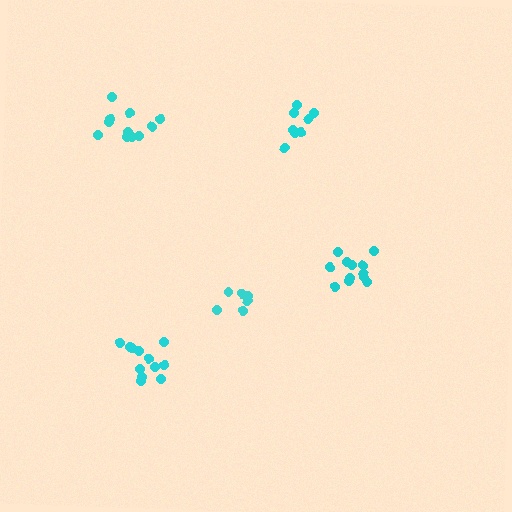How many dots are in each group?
Group 1: 8 dots, Group 2: 6 dots, Group 3: 12 dots, Group 4: 12 dots, Group 5: 11 dots (49 total).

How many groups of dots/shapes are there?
There are 5 groups.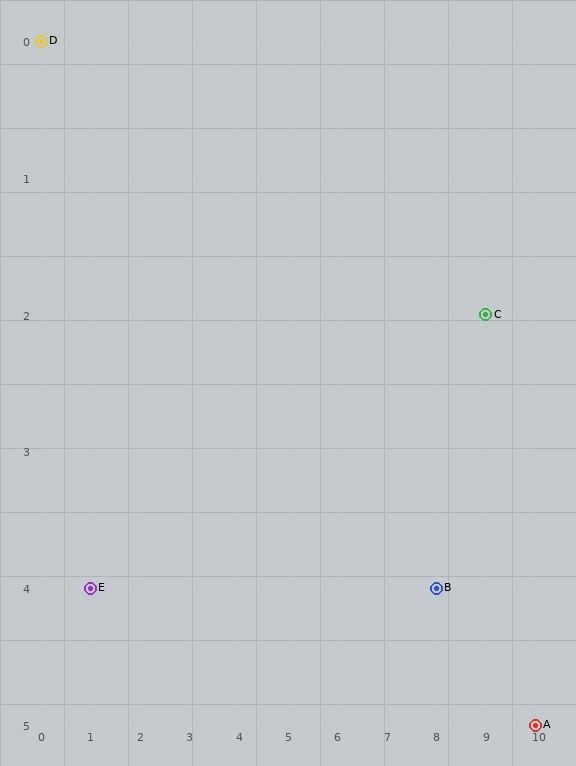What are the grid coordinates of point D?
Point D is at grid coordinates (0, 0).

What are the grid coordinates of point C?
Point C is at grid coordinates (9, 2).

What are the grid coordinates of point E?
Point E is at grid coordinates (1, 4).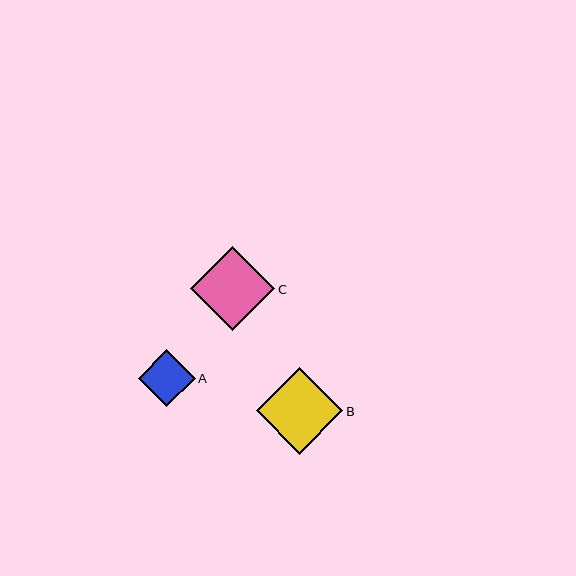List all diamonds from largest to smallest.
From largest to smallest: B, C, A.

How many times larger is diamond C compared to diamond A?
Diamond C is approximately 1.5 times the size of diamond A.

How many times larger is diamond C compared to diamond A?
Diamond C is approximately 1.5 times the size of diamond A.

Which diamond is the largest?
Diamond B is the largest with a size of approximately 86 pixels.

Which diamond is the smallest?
Diamond A is the smallest with a size of approximately 57 pixels.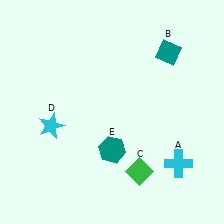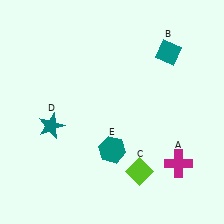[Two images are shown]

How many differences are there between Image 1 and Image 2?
There are 3 differences between the two images.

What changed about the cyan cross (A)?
In Image 1, A is cyan. In Image 2, it changed to magenta.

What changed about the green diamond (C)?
In Image 1, C is green. In Image 2, it changed to lime.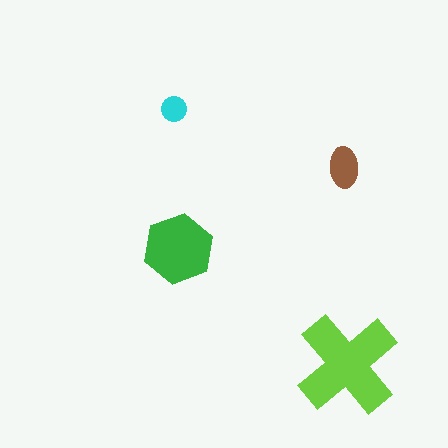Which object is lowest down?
The lime cross is bottommost.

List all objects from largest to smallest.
The lime cross, the green hexagon, the brown ellipse, the cyan circle.